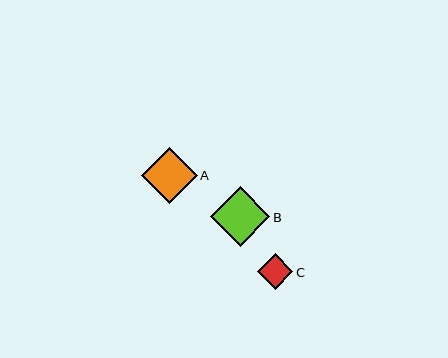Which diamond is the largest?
Diamond B is the largest with a size of approximately 60 pixels.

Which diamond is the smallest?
Diamond C is the smallest with a size of approximately 36 pixels.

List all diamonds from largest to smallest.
From largest to smallest: B, A, C.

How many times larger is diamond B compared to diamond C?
Diamond B is approximately 1.7 times the size of diamond C.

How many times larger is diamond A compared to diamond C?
Diamond A is approximately 1.5 times the size of diamond C.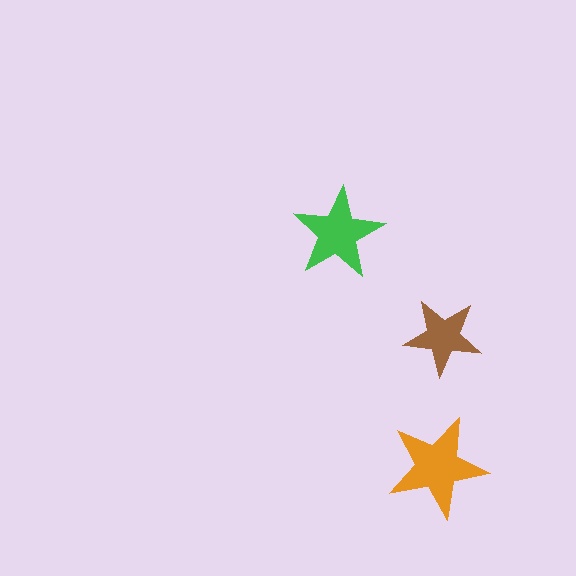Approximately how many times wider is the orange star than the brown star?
About 1.5 times wider.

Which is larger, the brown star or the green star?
The green one.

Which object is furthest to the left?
The green star is leftmost.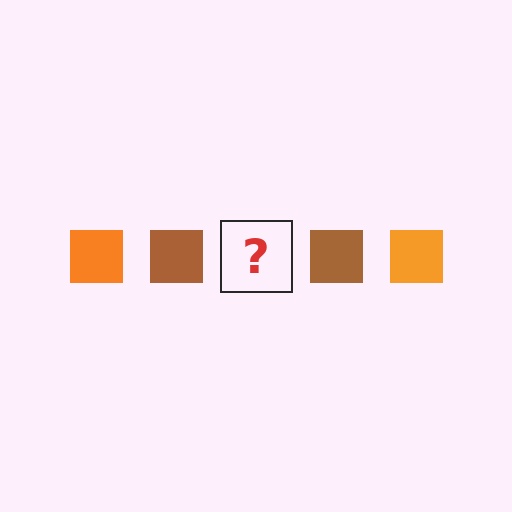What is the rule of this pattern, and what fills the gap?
The rule is that the pattern cycles through orange, brown squares. The gap should be filled with an orange square.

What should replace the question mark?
The question mark should be replaced with an orange square.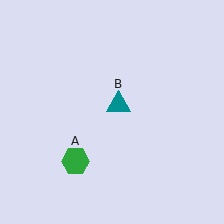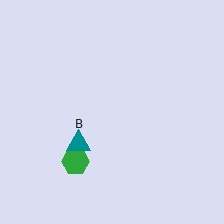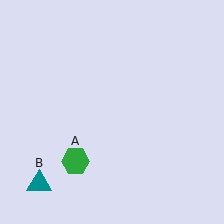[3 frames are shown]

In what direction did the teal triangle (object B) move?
The teal triangle (object B) moved down and to the left.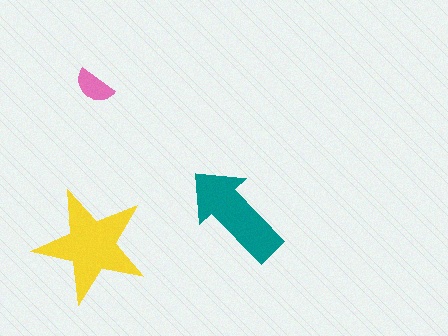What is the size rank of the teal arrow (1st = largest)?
2nd.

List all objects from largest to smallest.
The yellow star, the teal arrow, the pink semicircle.